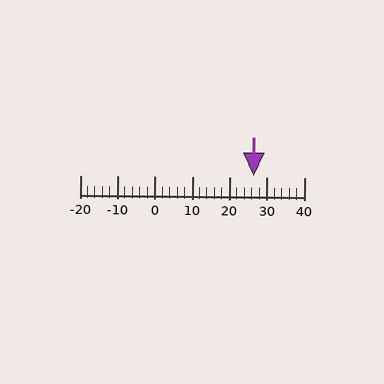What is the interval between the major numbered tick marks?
The major tick marks are spaced 10 units apart.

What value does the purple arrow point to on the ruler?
The purple arrow points to approximately 26.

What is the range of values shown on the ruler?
The ruler shows values from -20 to 40.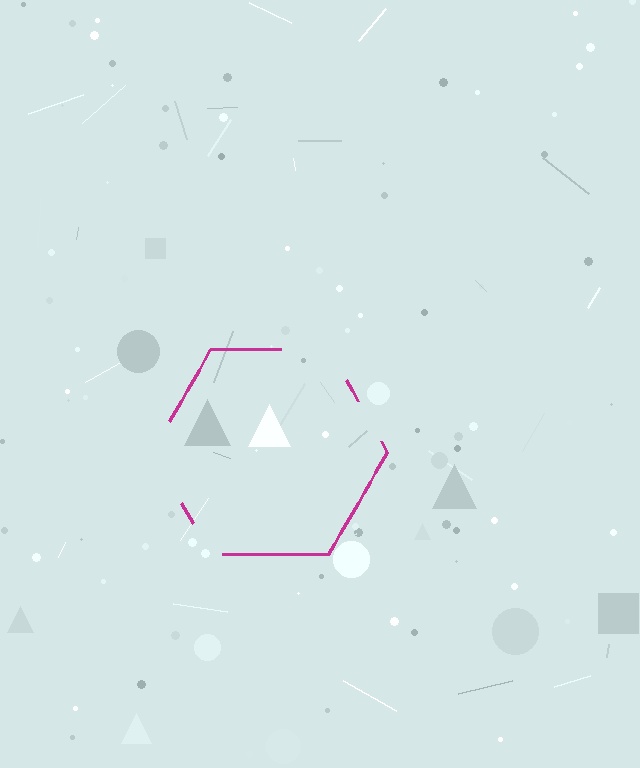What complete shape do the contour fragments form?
The contour fragments form a hexagon.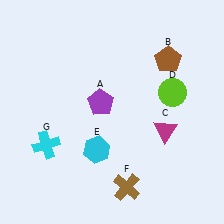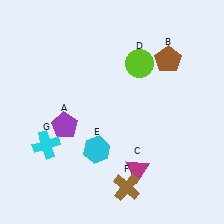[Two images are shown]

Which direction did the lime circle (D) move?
The lime circle (D) moved left.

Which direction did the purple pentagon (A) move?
The purple pentagon (A) moved left.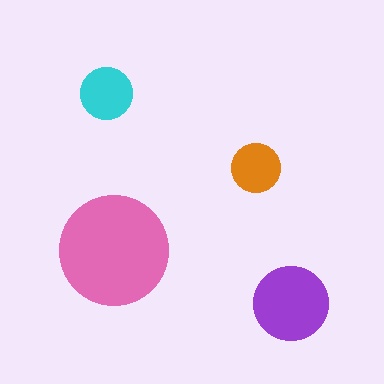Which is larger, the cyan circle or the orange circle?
The cyan one.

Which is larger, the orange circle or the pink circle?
The pink one.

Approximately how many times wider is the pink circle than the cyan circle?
About 2 times wider.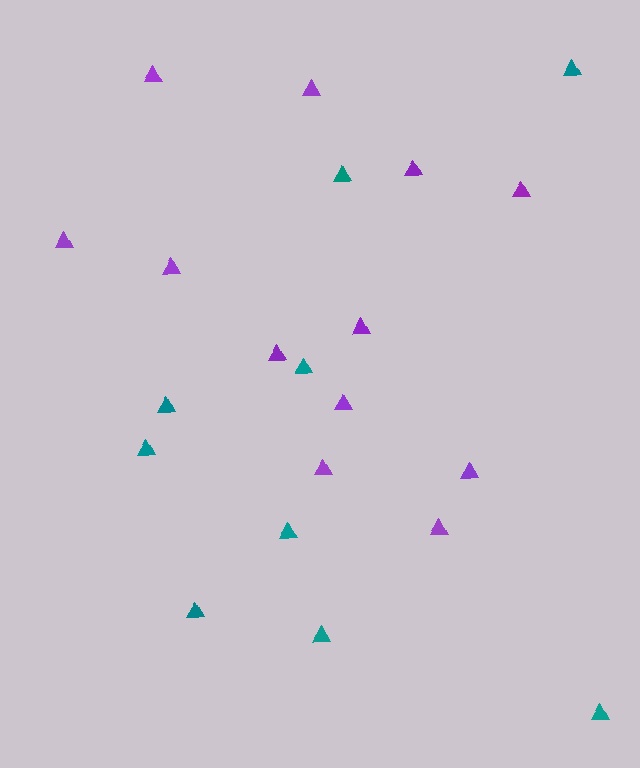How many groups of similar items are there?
There are 2 groups: one group of teal triangles (9) and one group of purple triangles (12).